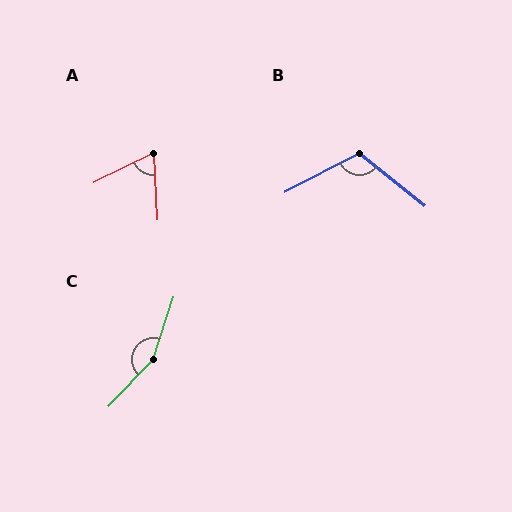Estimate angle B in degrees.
Approximately 114 degrees.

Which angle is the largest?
C, at approximately 154 degrees.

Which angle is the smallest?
A, at approximately 67 degrees.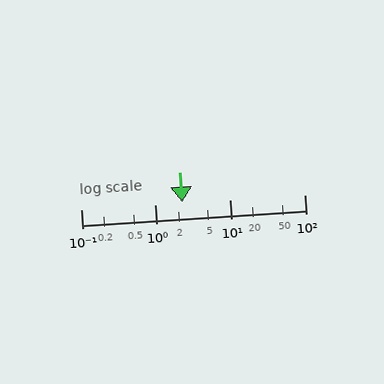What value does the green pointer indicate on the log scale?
The pointer indicates approximately 2.3.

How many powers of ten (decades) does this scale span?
The scale spans 3 decades, from 0.1 to 100.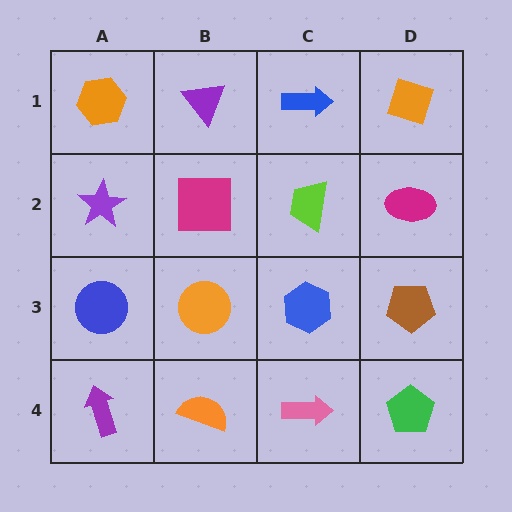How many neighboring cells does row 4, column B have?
3.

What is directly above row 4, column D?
A brown pentagon.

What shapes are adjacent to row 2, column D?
An orange diamond (row 1, column D), a brown pentagon (row 3, column D), a lime trapezoid (row 2, column C).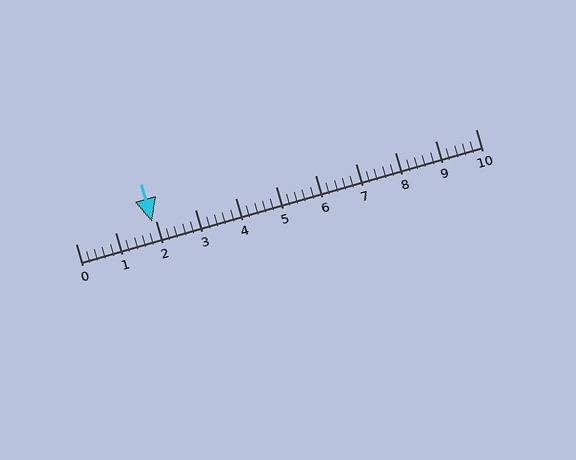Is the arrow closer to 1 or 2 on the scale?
The arrow is closer to 2.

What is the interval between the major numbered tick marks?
The major tick marks are spaced 1 units apart.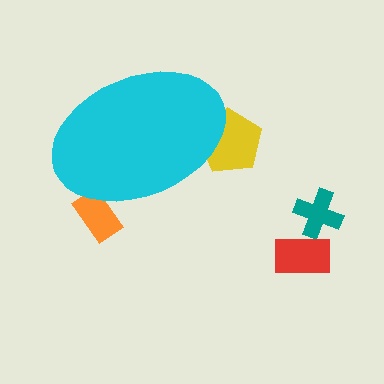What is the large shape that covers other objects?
A cyan ellipse.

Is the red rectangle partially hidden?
No, the red rectangle is fully visible.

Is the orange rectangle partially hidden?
Yes, the orange rectangle is partially hidden behind the cyan ellipse.